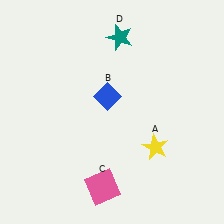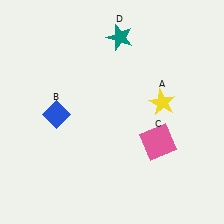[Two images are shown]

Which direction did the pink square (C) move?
The pink square (C) moved right.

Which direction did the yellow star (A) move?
The yellow star (A) moved up.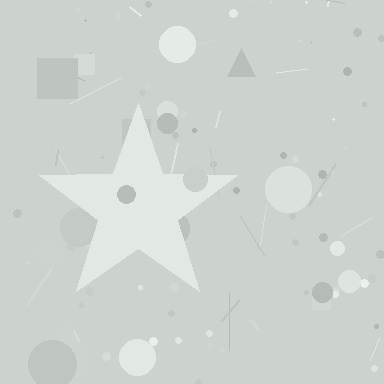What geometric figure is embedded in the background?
A star is embedded in the background.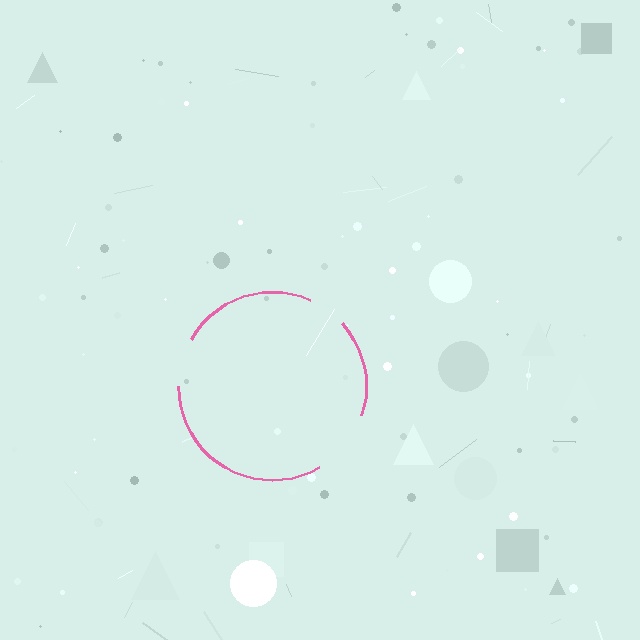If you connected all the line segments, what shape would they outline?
They would outline a circle.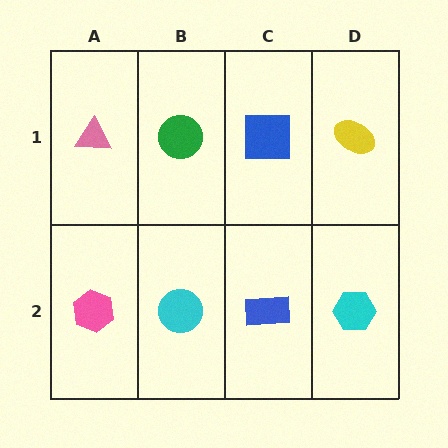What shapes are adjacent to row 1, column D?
A cyan hexagon (row 2, column D), a blue square (row 1, column C).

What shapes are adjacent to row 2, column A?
A pink triangle (row 1, column A), a cyan circle (row 2, column B).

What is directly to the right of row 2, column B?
A blue rectangle.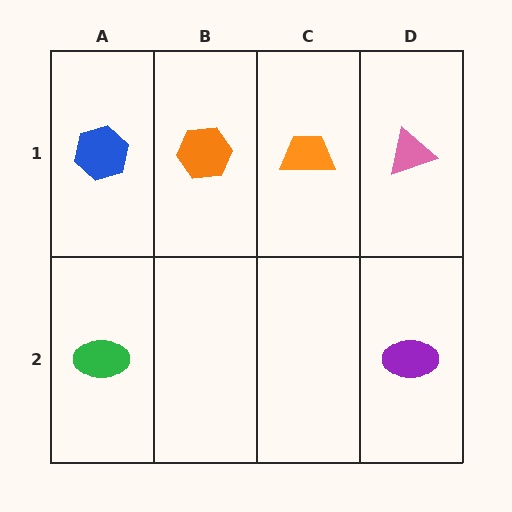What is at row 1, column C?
An orange trapezoid.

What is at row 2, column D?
A purple ellipse.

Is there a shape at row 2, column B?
No, that cell is empty.